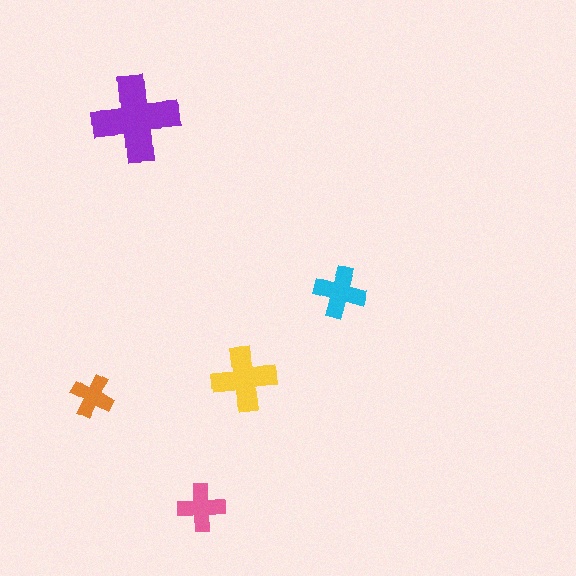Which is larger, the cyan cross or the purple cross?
The purple one.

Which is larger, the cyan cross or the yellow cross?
The yellow one.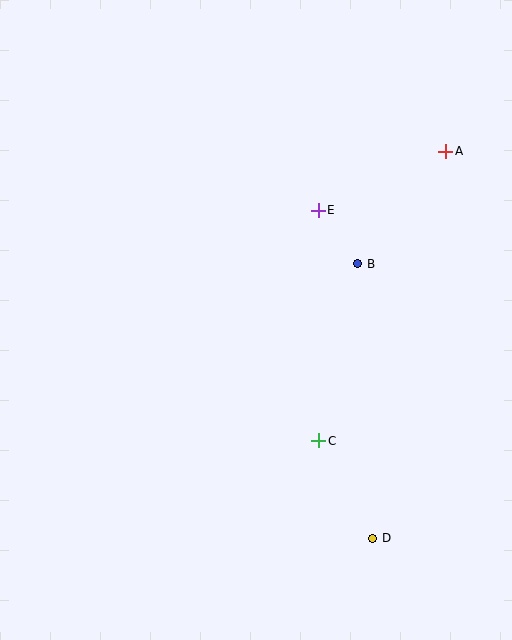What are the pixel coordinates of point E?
Point E is at (318, 210).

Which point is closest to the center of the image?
Point B at (358, 264) is closest to the center.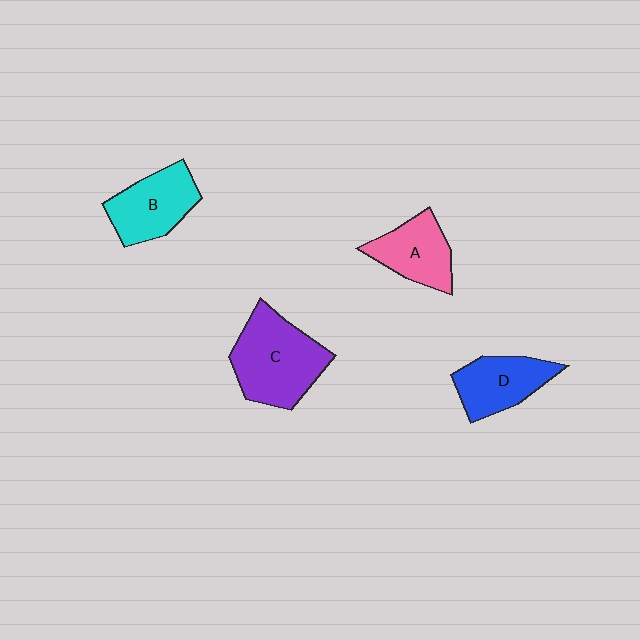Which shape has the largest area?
Shape C (purple).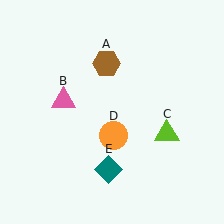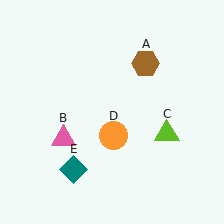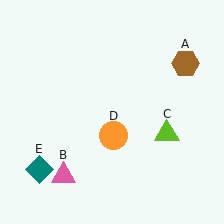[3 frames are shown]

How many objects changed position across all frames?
3 objects changed position: brown hexagon (object A), pink triangle (object B), teal diamond (object E).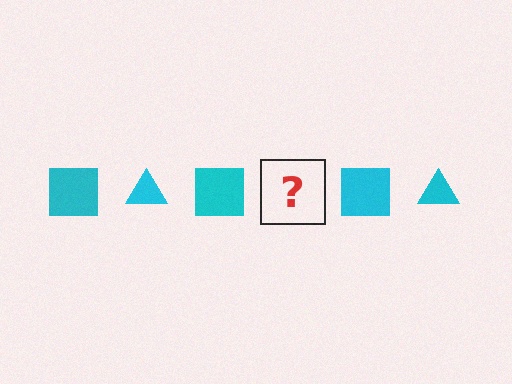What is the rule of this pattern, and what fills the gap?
The rule is that the pattern cycles through square, triangle shapes in cyan. The gap should be filled with a cyan triangle.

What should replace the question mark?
The question mark should be replaced with a cyan triangle.